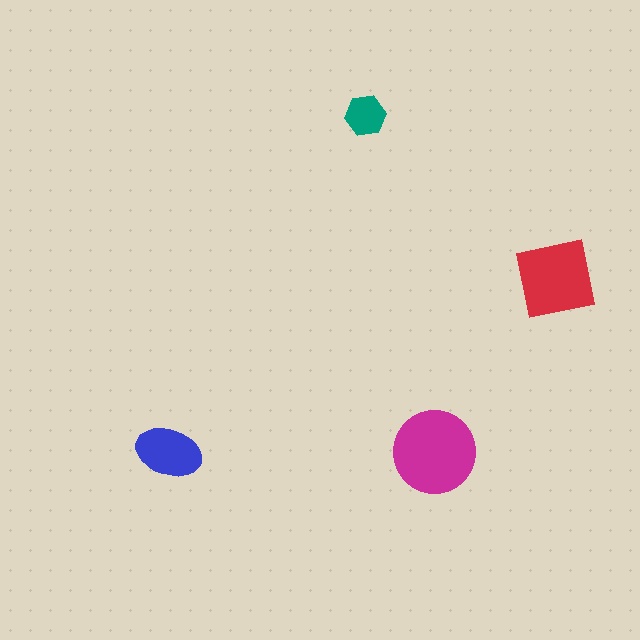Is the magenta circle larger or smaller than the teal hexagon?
Larger.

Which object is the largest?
The magenta circle.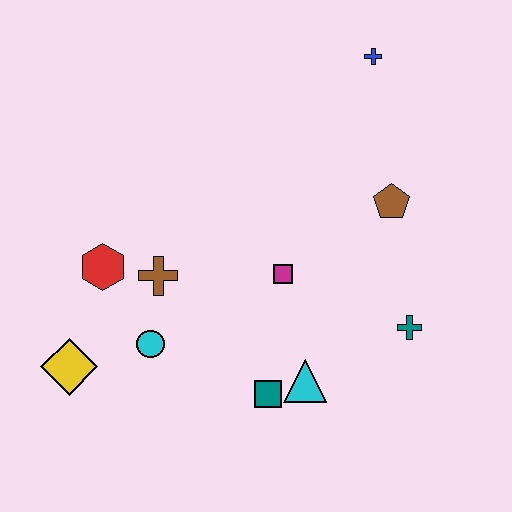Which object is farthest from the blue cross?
The yellow diamond is farthest from the blue cross.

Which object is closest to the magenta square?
The cyan triangle is closest to the magenta square.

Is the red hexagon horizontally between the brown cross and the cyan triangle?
No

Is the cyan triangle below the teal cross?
Yes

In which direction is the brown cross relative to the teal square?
The brown cross is above the teal square.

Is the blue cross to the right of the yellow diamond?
Yes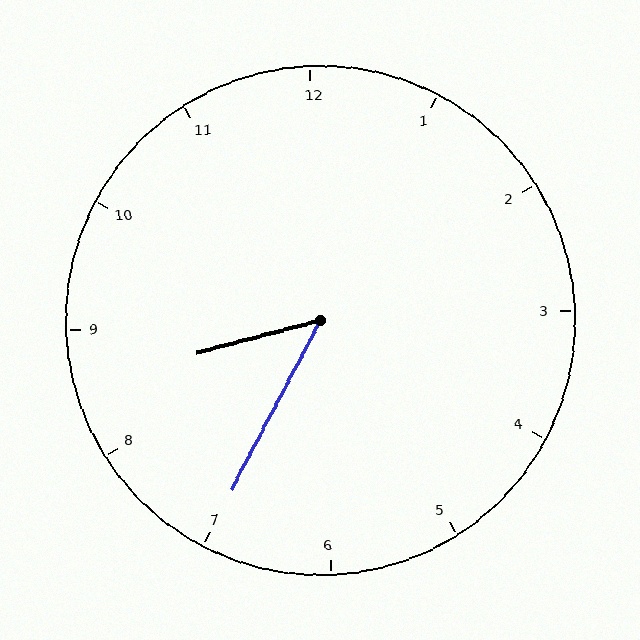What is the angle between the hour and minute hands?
Approximately 48 degrees.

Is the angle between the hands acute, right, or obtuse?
It is acute.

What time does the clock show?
8:35.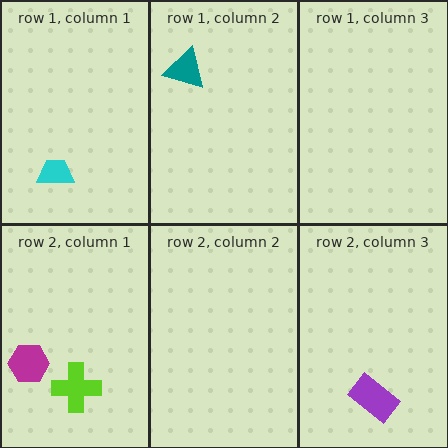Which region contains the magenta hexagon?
The row 2, column 1 region.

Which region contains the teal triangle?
The row 1, column 2 region.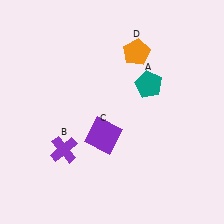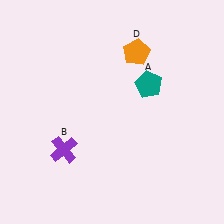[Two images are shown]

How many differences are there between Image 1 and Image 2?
There is 1 difference between the two images.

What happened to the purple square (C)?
The purple square (C) was removed in Image 2. It was in the bottom-left area of Image 1.